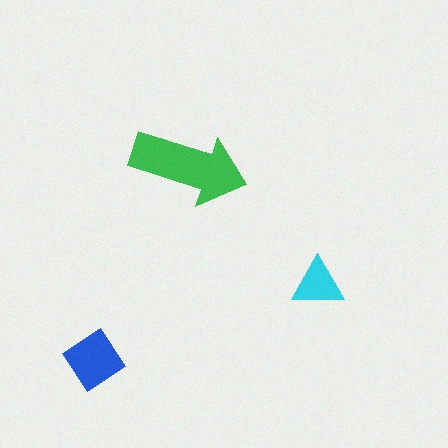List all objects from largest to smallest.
The green arrow, the blue diamond, the cyan triangle.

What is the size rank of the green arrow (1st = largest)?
1st.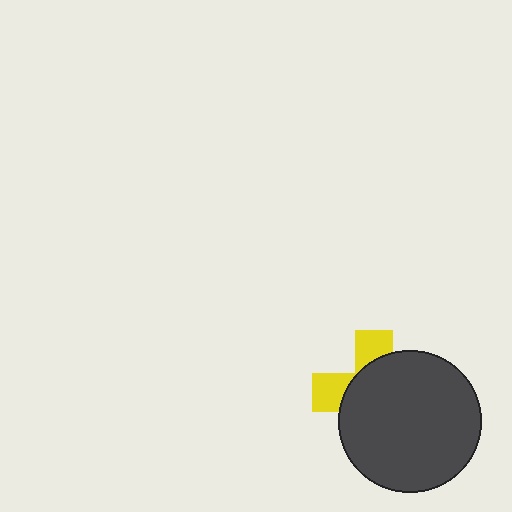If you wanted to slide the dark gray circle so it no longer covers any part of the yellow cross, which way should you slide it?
Slide it toward the lower-right — that is the most direct way to separate the two shapes.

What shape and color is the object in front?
The object in front is a dark gray circle.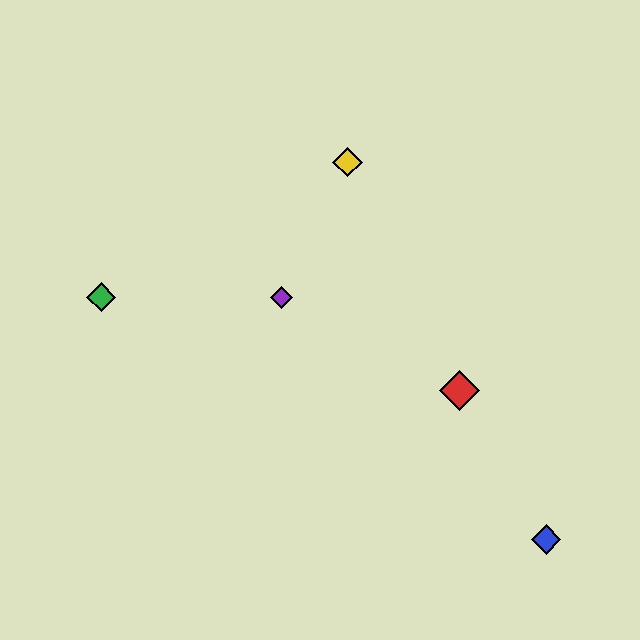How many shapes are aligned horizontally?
2 shapes (the green diamond, the purple diamond) are aligned horizontally.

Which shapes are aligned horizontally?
The green diamond, the purple diamond are aligned horizontally.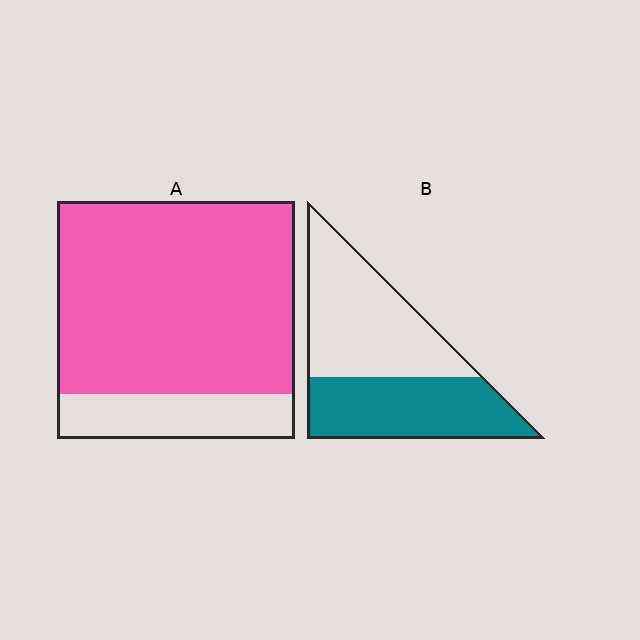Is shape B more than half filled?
No.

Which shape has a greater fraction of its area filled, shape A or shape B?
Shape A.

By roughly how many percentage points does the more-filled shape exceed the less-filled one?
By roughly 35 percentage points (A over B).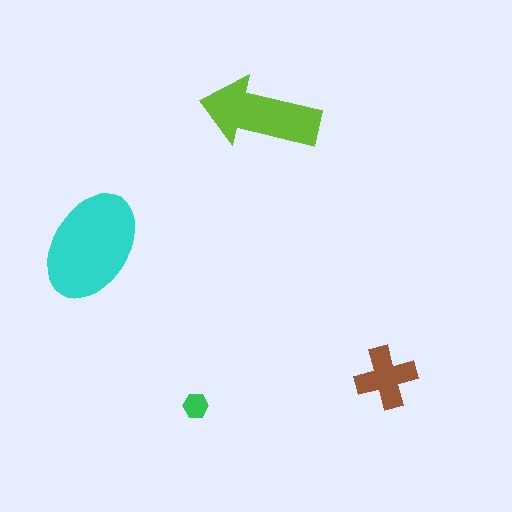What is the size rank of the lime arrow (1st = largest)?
2nd.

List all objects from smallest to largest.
The green hexagon, the brown cross, the lime arrow, the cyan ellipse.